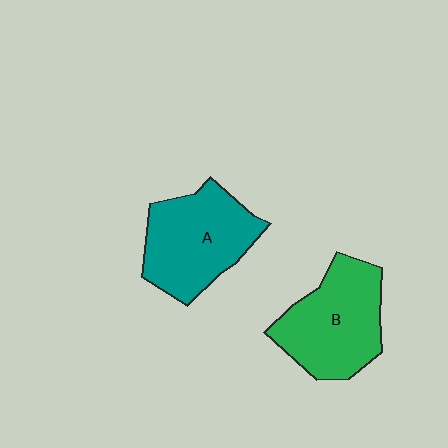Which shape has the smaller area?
Shape A (teal).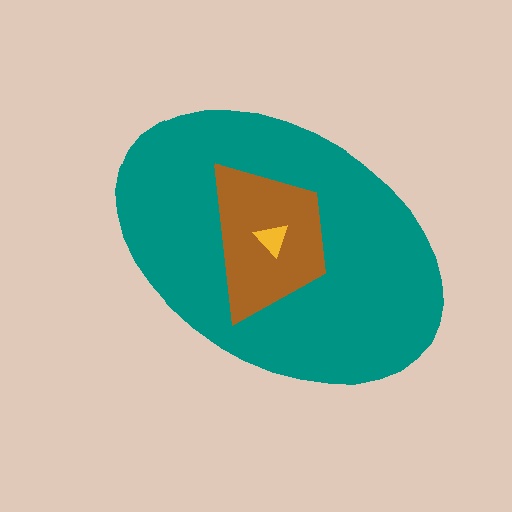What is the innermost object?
The yellow triangle.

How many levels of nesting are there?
3.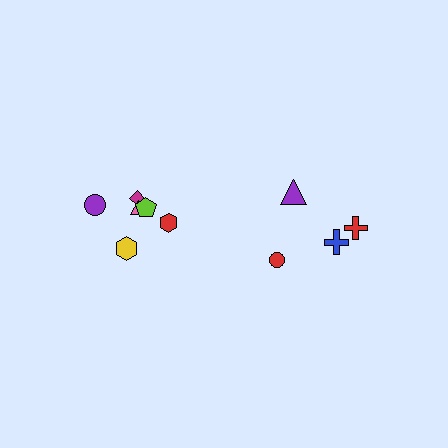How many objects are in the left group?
There are 6 objects.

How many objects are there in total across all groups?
There are 10 objects.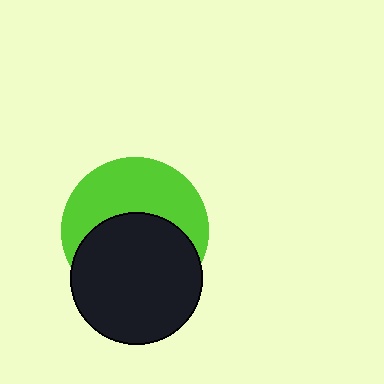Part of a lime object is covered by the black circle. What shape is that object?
It is a circle.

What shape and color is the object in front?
The object in front is a black circle.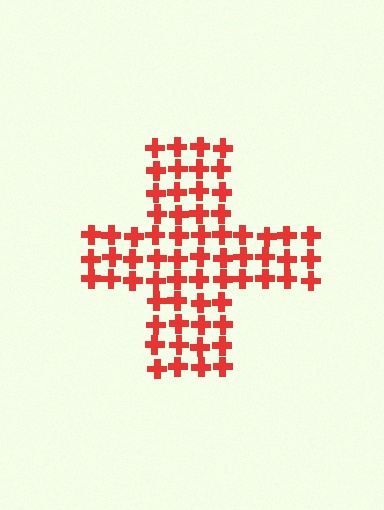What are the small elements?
The small elements are crosses.